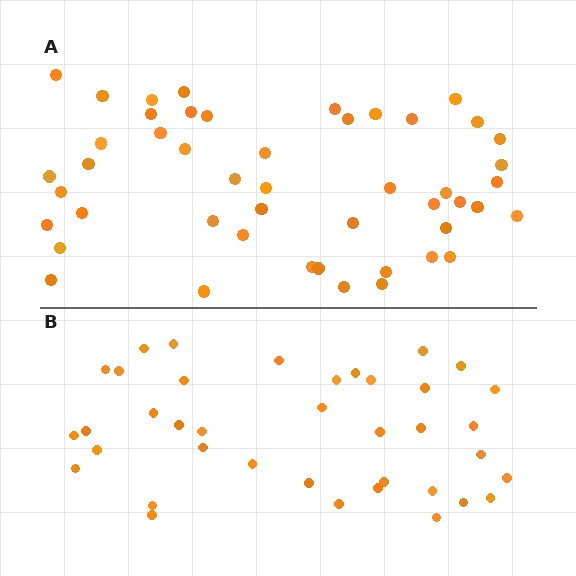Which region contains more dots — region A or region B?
Region A (the top region) has more dots.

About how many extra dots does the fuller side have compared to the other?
Region A has roughly 10 or so more dots than region B.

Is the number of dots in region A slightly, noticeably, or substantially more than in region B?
Region A has noticeably more, but not dramatically so. The ratio is roughly 1.3 to 1.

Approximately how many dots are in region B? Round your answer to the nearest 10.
About 40 dots. (The exact count is 38, which rounds to 40.)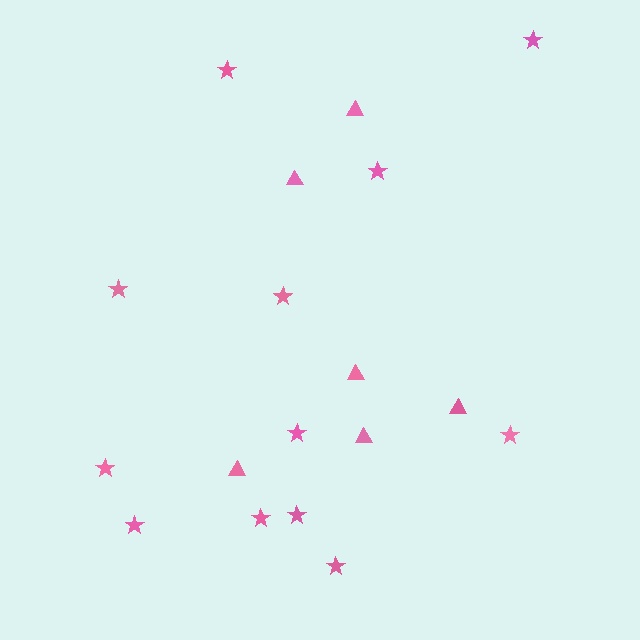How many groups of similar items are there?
There are 2 groups: one group of stars (12) and one group of triangles (6).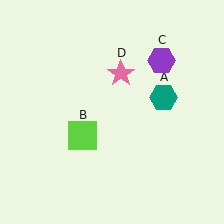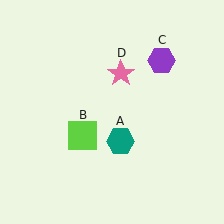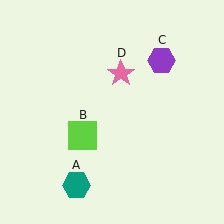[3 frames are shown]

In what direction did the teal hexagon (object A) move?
The teal hexagon (object A) moved down and to the left.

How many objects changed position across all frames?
1 object changed position: teal hexagon (object A).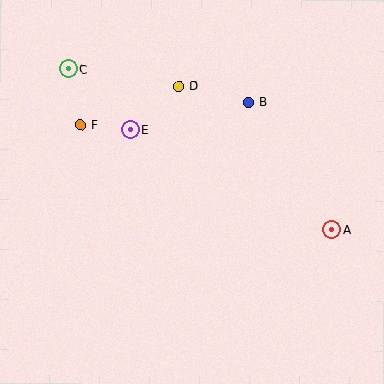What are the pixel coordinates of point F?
Point F is at (80, 125).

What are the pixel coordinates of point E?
Point E is at (130, 130).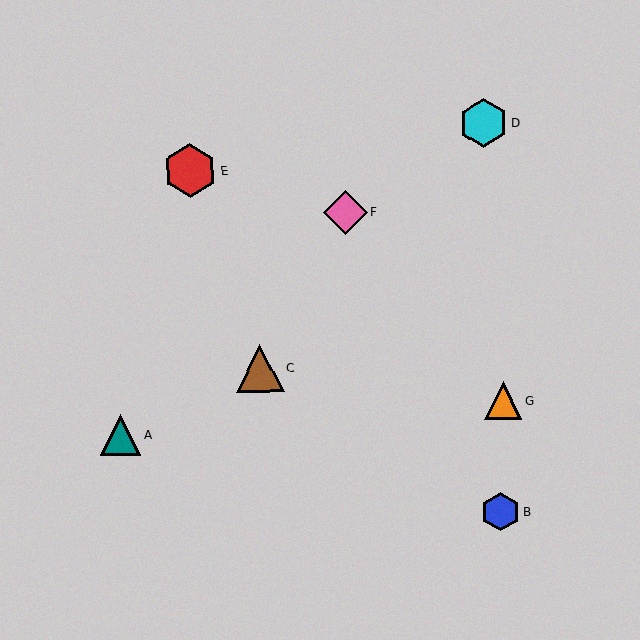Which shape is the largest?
The red hexagon (labeled E) is the largest.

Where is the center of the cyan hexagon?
The center of the cyan hexagon is at (483, 123).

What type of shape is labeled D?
Shape D is a cyan hexagon.